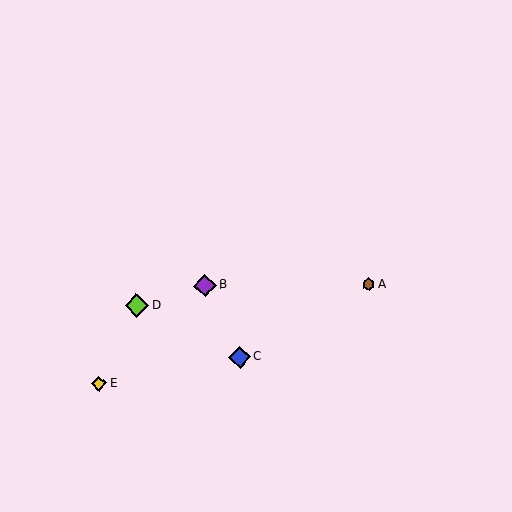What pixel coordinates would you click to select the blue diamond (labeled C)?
Click at (240, 357) to select the blue diamond C.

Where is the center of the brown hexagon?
The center of the brown hexagon is at (369, 284).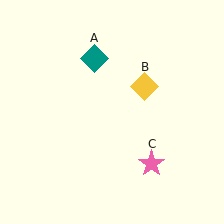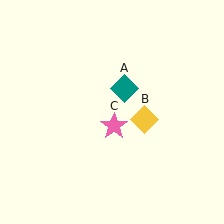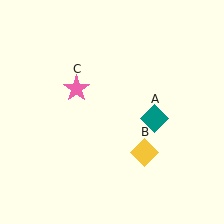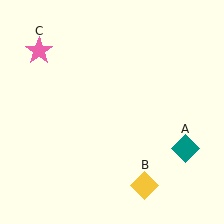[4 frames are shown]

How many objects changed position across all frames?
3 objects changed position: teal diamond (object A), yellow diamond (object B), pink star (object C).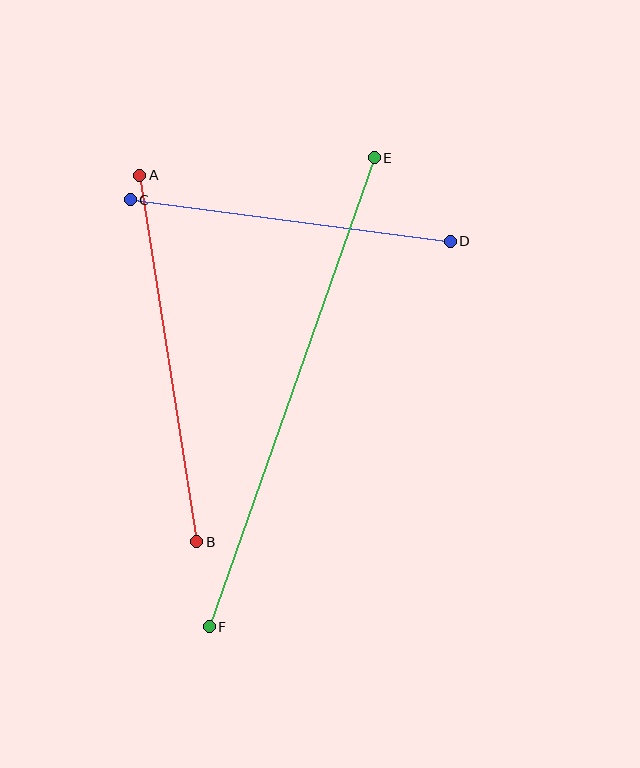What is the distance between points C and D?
The distance is approximately 322 pixels.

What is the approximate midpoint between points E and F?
The midpoint is at approximately (292, 392) pixels.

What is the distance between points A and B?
The distance is approximately 371 pixels.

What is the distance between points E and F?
The distance is approximately 497 pixels.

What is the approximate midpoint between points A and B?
The midpoint is at approximately (168, 358) pixels.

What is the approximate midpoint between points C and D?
The midpoint is at approximately (290, 221) pixels.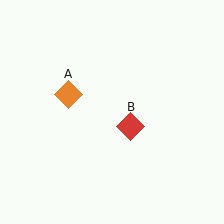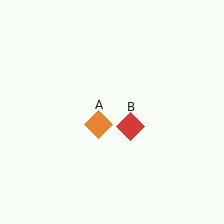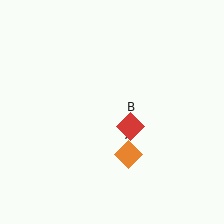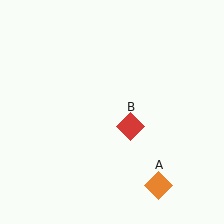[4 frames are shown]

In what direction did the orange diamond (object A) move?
The orange diamond (object A) moved down and to the right.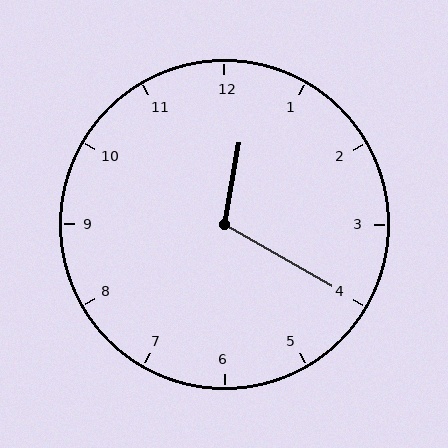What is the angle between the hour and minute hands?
Approximately 110 degrees.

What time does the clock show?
12:20.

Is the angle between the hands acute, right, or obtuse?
It is obtuse.